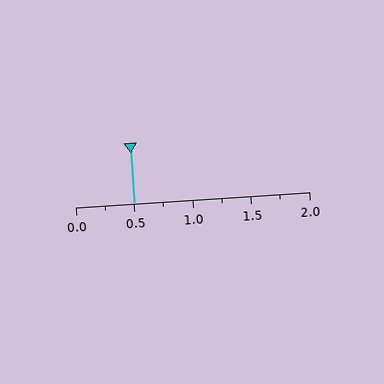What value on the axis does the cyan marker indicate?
The marker indicates approximately 0.5.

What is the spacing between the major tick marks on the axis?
The major ticks are spaced 0.5 apart.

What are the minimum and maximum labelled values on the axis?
The axis runs from 0.0 to 2.0.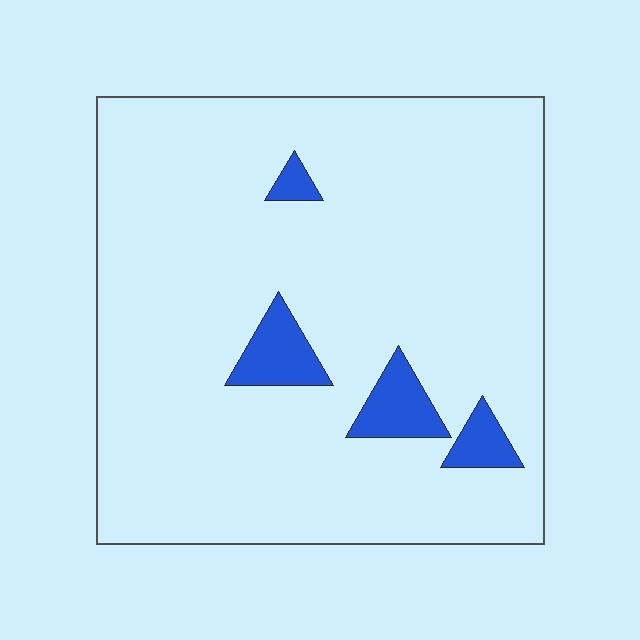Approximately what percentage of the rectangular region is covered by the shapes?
Approximately 5%.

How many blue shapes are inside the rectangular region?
4.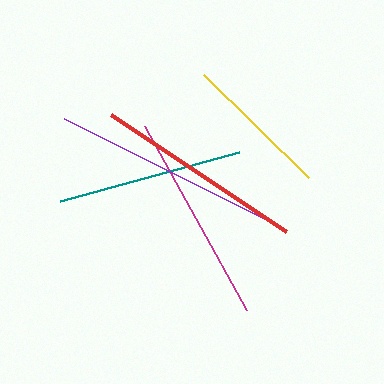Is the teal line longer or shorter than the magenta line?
The magenta line is longer than the teal line.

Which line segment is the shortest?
The yellow line is the shortest at approximately 147 pixels.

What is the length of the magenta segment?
The magenta segment is approximately 210 pixels long.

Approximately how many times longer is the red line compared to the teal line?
The red line is approximately 1.1 times the length of the teal line.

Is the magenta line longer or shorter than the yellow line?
The magenta line is longer than the yellow line.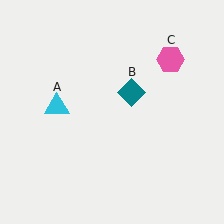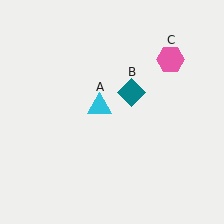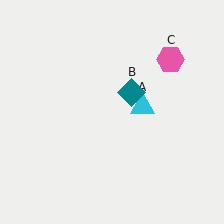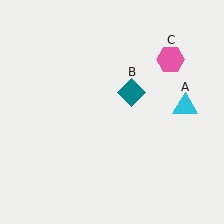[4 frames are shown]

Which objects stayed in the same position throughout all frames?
Teal diamond (object B) and pink hexagon (object C) remained stationary.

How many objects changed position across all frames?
1 object changed position: cyan triangle (object A).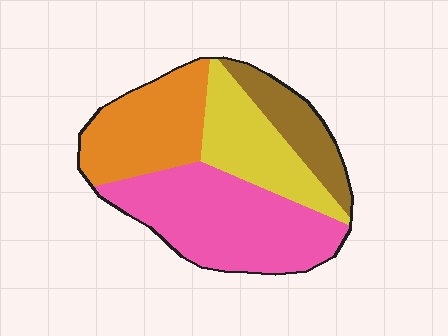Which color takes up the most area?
Pink, at roughly 40%.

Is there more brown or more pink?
Pink.